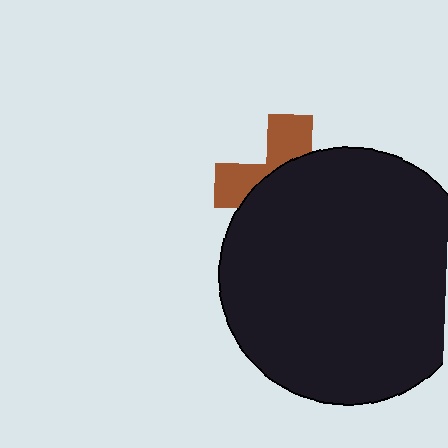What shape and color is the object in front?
The object in front is a black circle.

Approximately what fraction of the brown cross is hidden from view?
Roughly 65% of the brown cross is hidden behind the black circle.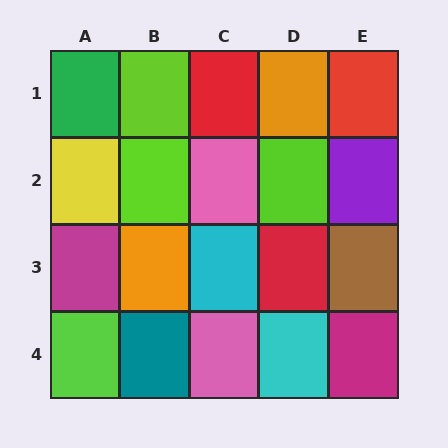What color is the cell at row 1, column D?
Orange.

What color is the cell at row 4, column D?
Cyan.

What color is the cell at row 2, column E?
Purple.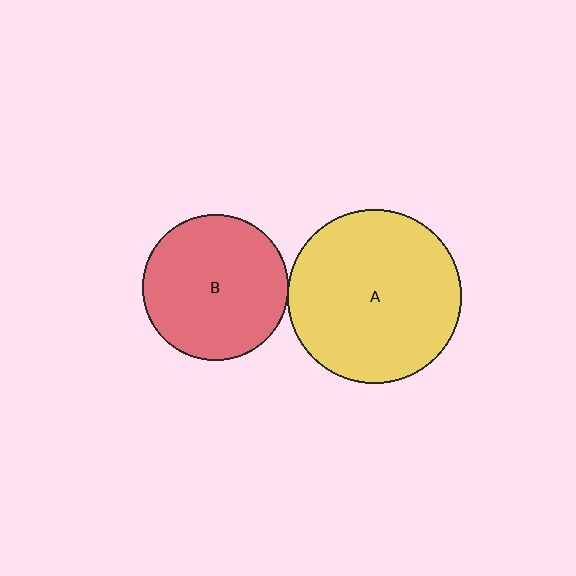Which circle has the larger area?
Circle A (yellow).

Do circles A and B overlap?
Yes.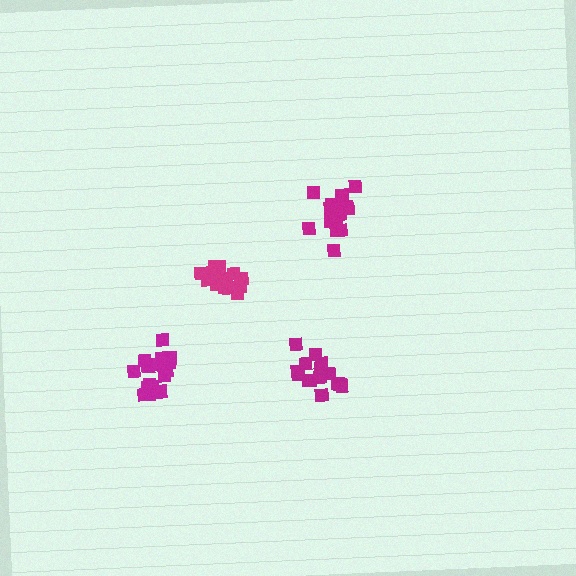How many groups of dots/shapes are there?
There are 4 groups.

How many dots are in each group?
Group 1: 16 dots, Group 2: 16 dots, Group 3: 17 dots, Group 4: 15 dots (64 total).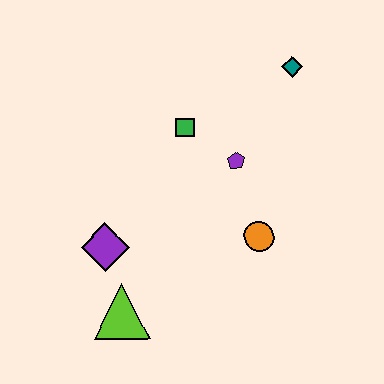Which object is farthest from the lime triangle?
The teal diamond is farthest from the lime triangle.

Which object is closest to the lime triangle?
The purple diamond is closest to the lime triangle.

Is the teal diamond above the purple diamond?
Yes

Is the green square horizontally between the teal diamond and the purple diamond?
Yes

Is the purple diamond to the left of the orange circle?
Yes